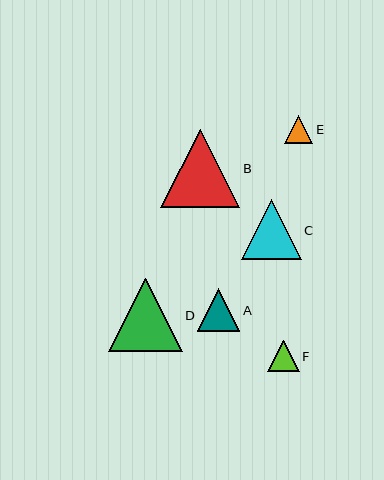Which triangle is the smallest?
Triangle E is the smallest with a size of approximately 28 pixels.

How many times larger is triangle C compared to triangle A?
Triangle C is approximately 1.4 times the size of triangle A.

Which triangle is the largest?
Triangle B is the largest with a size of approximately 79 pixels.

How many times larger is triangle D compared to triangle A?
Triangle D is approximately 1.7 times the size of triangle A.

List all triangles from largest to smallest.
From largest to smallest: B, D, C, A, F, E.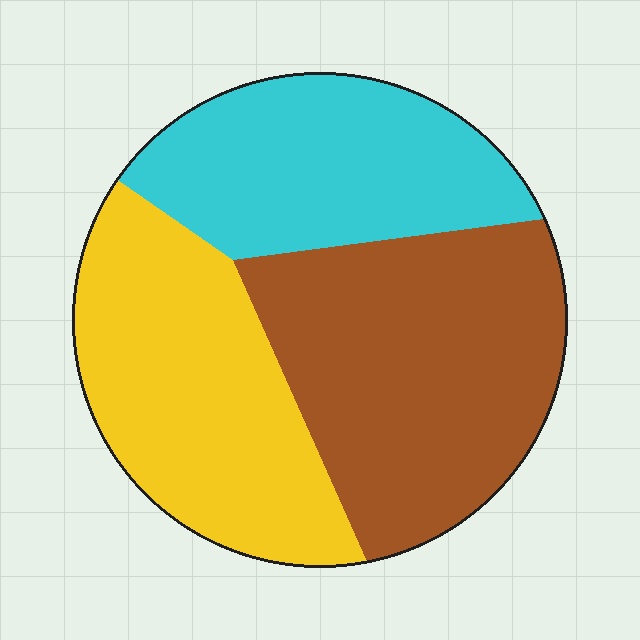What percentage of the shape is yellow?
Yellow covers 33% of the shape.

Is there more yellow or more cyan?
Yellow.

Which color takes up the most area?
Brown, at roughly 40%.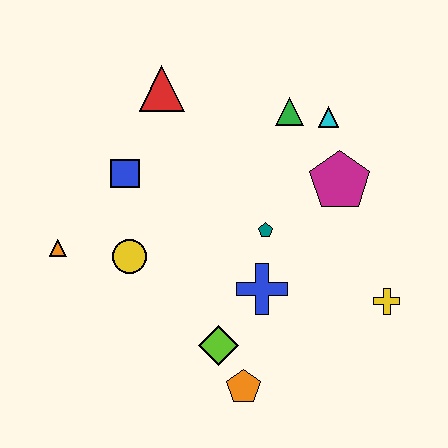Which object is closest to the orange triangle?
The yellow circle is closest to the orange triangle.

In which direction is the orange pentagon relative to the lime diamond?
The orange pentagon is below the lime diamond.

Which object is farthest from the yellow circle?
The yellow cross is farthest from the yellow circle.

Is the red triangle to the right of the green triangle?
No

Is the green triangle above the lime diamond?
Yes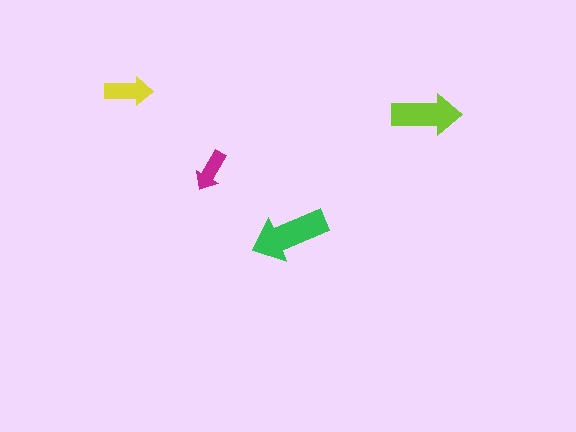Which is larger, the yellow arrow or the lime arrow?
The lime one.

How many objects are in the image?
There are 4 objects in the image.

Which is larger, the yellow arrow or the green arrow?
The green one.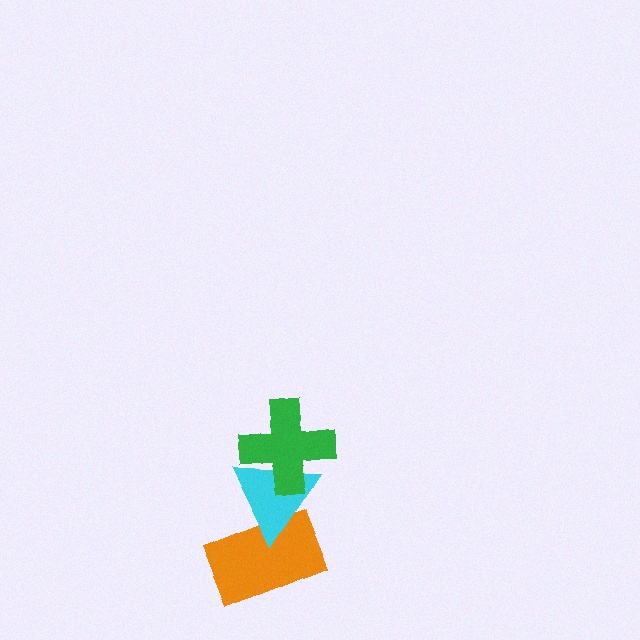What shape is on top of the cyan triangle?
The green cross is on top of the cyan triangle.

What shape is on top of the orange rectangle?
The cyan triangle is on top of the orange rectangle.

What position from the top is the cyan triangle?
The cyan triangle is 2nd from the top.